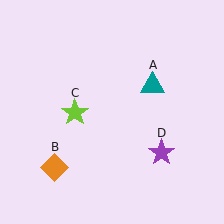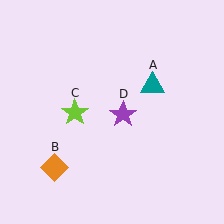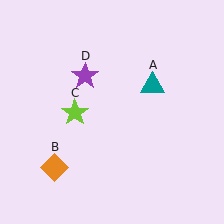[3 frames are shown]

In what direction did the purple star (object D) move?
The purple star (object D) moved up and to the left.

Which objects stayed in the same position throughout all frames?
Teal triangle (object A) and orange diamond (object B) and lime star (object C) remained stationary.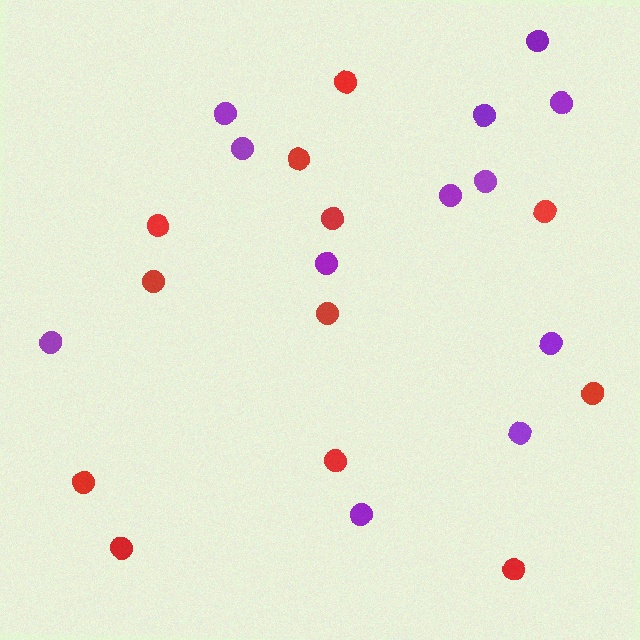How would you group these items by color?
There are 2 groups: one group of purple circles (12) and one group of red circles (12).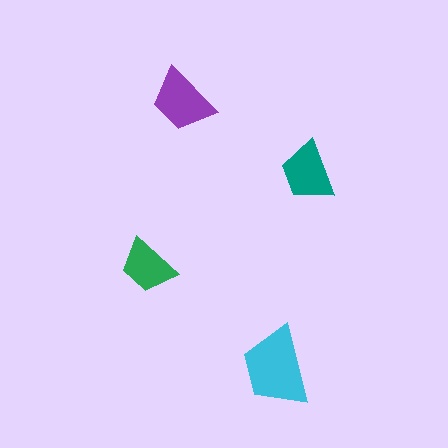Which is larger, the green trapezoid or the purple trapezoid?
The purple one.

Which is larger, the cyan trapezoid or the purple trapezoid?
The cyan one.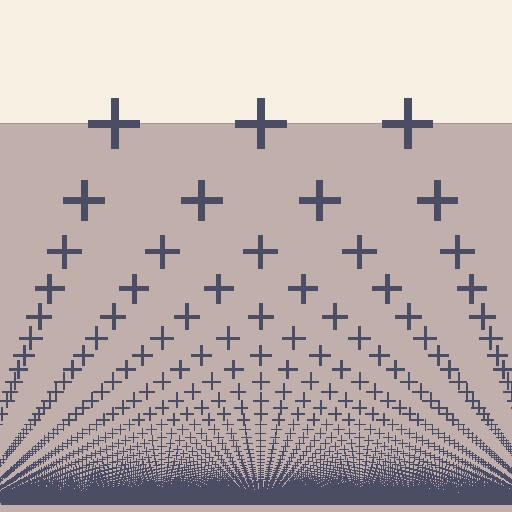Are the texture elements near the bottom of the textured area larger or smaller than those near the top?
Smaller. The gradient is inverted — elements near the bottom are smaller and denser.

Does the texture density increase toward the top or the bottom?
Density increases toward the bottom.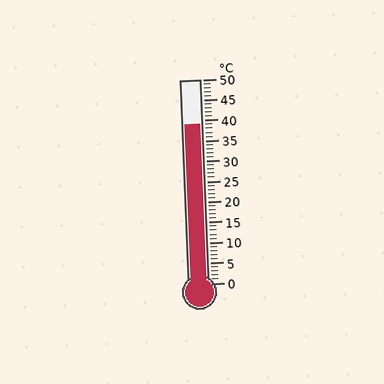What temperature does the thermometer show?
The thermometer shows approximately 39°C.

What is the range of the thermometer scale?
The thermometer scale ranges from 0°C to 50°C.